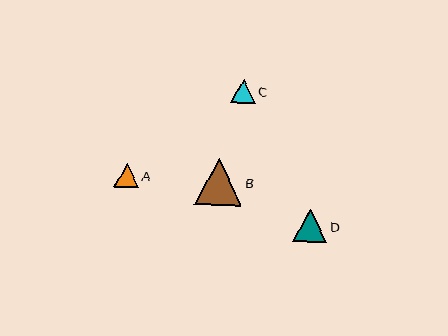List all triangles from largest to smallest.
From largest to smallest: B, D, C, A.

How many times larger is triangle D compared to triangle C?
Triangle D is approximately 1.4 times the size of triangle C.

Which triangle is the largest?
Triangle B is the largest with a size of approximately 47 pixels.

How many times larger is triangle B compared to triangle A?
Triangle B is approximately 2.0 times the size of triangle A.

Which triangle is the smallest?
Triangle A is the smallest with a size of approximately 24 pixels.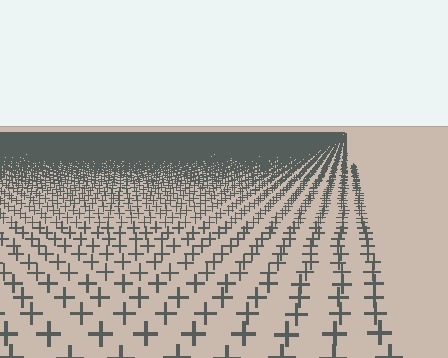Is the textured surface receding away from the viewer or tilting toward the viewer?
The surface is receding away from the viewer. Texture elements get smaller and denser toward the top.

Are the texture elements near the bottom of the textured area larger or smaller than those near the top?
Larger. Near the bottom, elements are closer to the viewer and appear at a bigger on-screen size.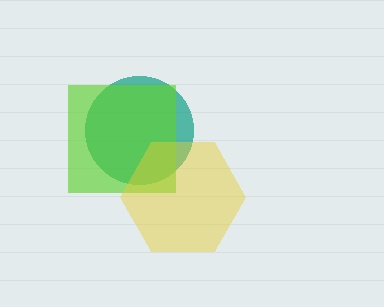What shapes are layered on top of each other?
The layered shapes are: a teal circle, a lime square, a yellow hexagon.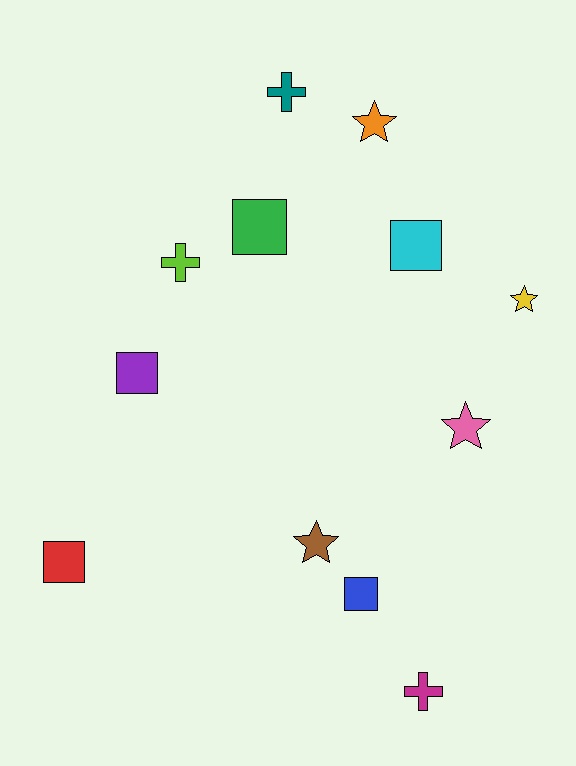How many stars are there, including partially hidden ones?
There are 4 stars.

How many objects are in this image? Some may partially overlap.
There are 12 objects.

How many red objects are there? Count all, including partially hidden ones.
There is 1 red object.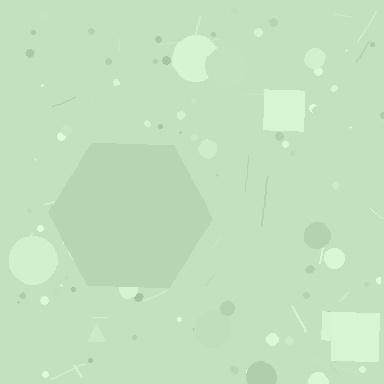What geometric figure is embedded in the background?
A hexagon is embedded in the background.